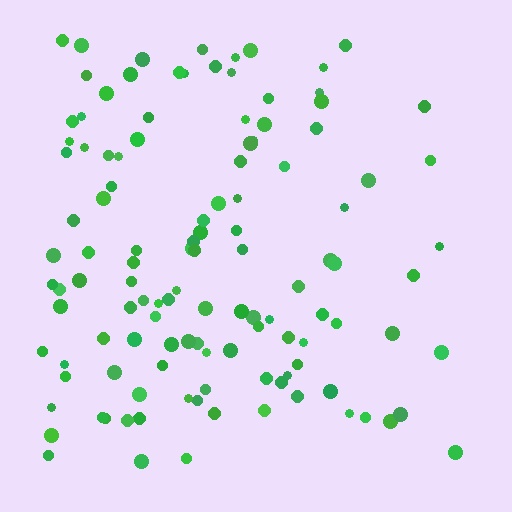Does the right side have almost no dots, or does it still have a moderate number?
Still a moderate number, just noticeably fewer than the left.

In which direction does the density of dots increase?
From right to left, with the left side densest.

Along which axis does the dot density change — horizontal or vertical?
Horizontal.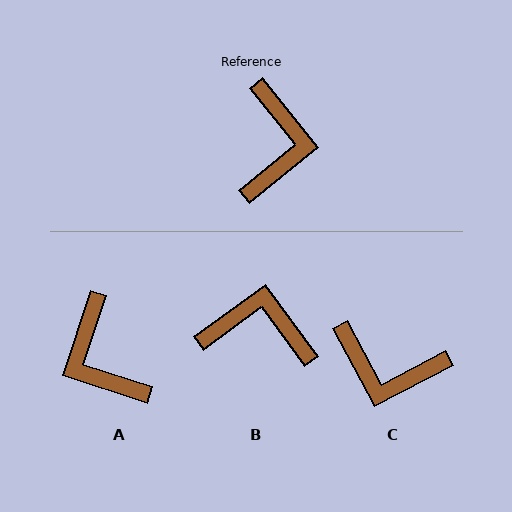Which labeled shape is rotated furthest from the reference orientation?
A, about 147 degrees away.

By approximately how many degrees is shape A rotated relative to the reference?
Approximately 147 degrees clockwise.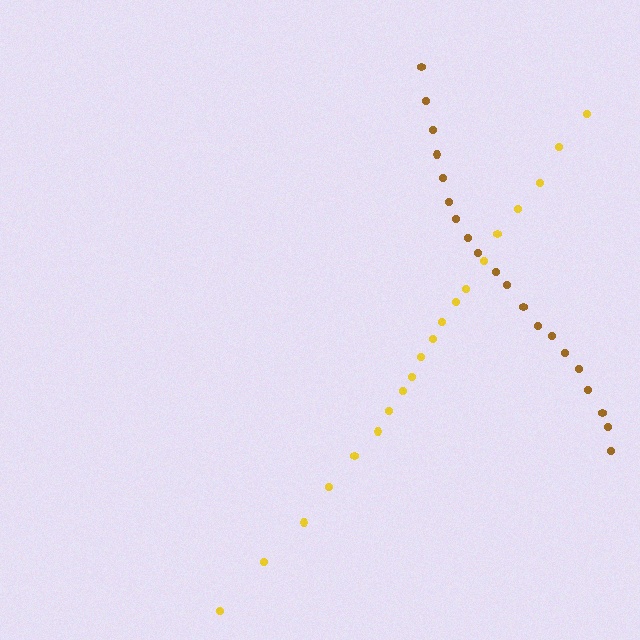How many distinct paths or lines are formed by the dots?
There are 2 distinct paths.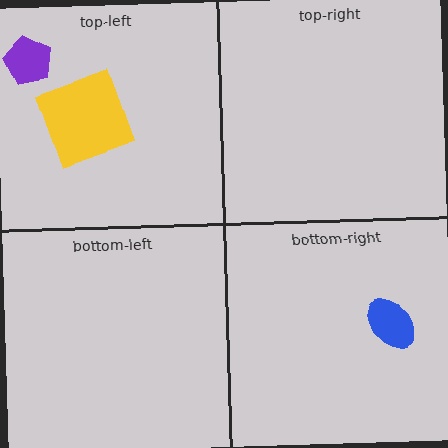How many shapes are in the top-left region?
2.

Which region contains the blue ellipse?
The bottom-right region.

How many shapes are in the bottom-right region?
1.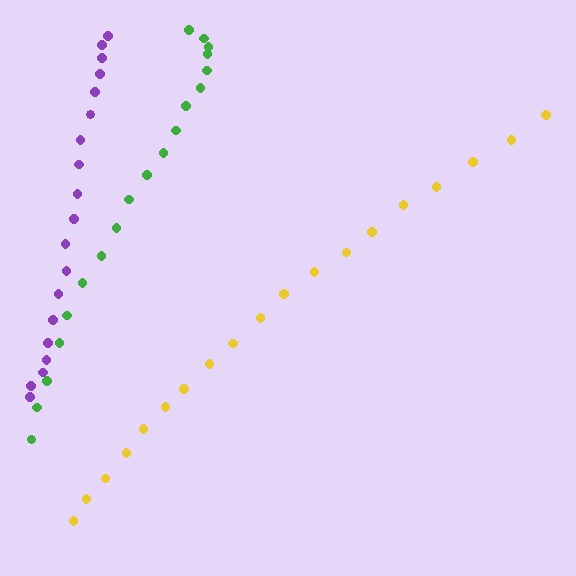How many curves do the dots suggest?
There are 3 distinct paths.